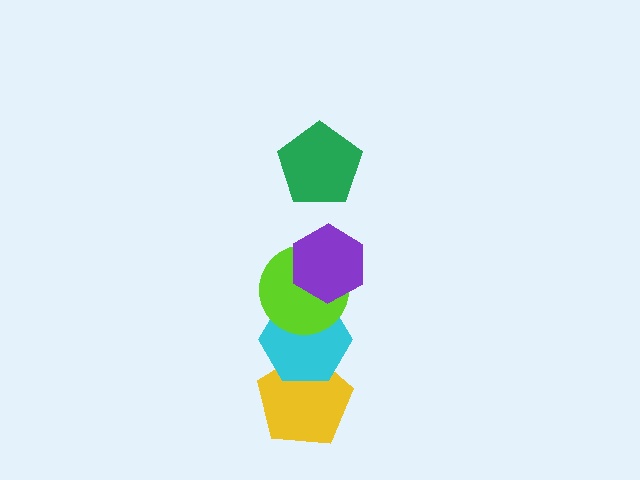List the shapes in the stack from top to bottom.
From top to bottom: the green pentagon, the purple hexagon, the lime circle, the cyan hexagon, the yellow pentagon.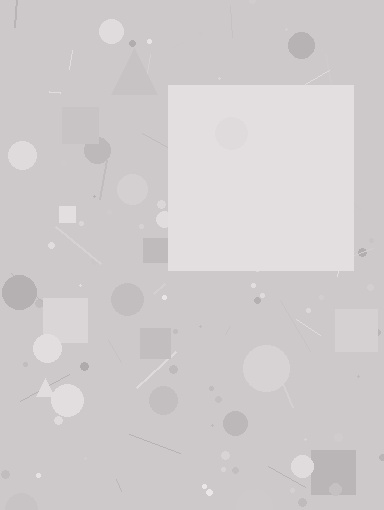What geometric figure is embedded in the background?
A square is embedded in the background.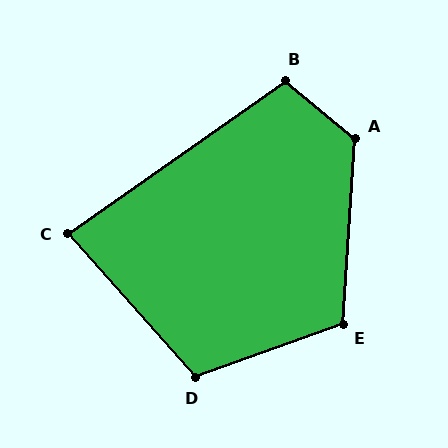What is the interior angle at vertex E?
Approximately 113 degrees (obtuse).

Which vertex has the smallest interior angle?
C, at approximately 84 degrees.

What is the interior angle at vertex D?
Approximately 112 degrees (obtuse).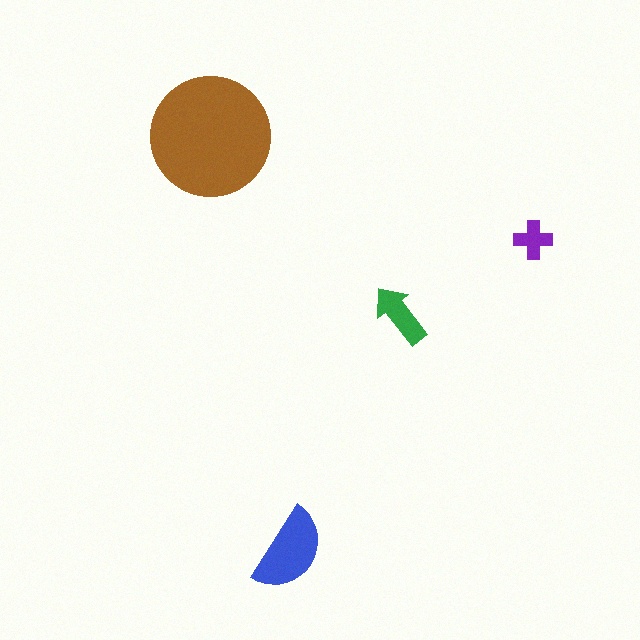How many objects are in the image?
There are 4 objects in the image.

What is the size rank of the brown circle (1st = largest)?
1st.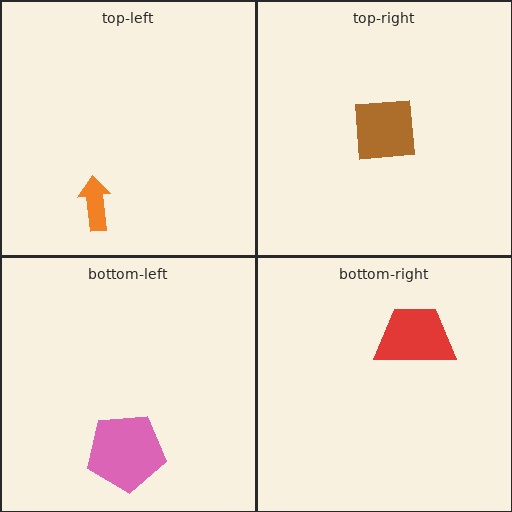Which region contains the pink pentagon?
The bottom-left region.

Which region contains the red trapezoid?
The bottom-right region.